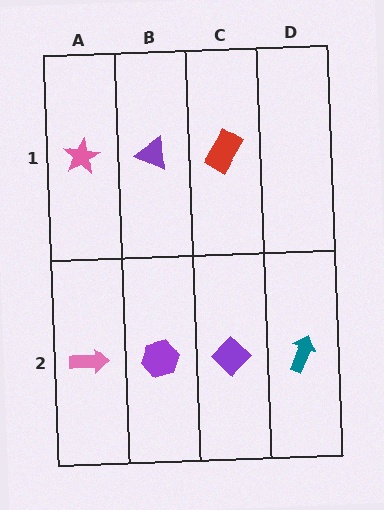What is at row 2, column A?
A pink arrow.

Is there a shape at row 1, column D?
No, that cell is empty.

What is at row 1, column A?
A pink star.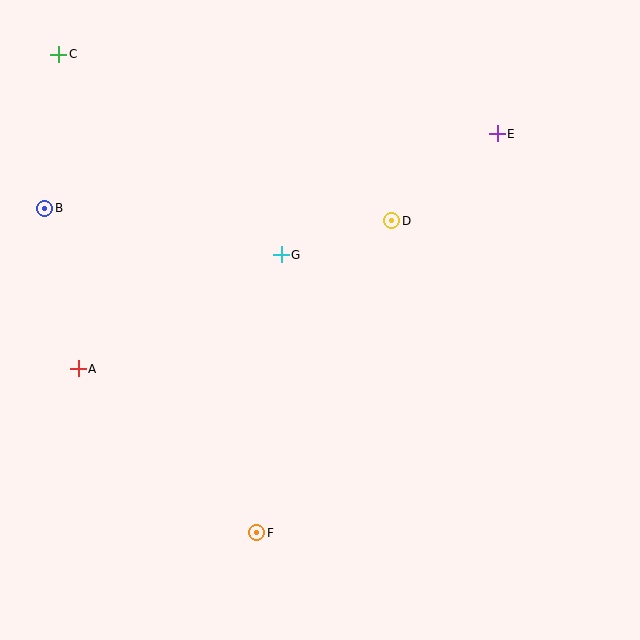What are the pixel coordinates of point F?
Point F is at (257, 533).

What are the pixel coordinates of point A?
Point A is at (78, 369).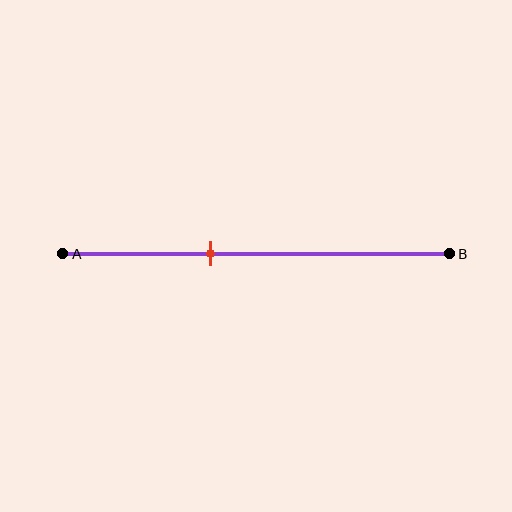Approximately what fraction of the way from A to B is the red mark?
The red mark is approximately 40% of the way from A to B.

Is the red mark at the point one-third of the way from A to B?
No, the mark is at about 40% from A, not at the 33% one-third point.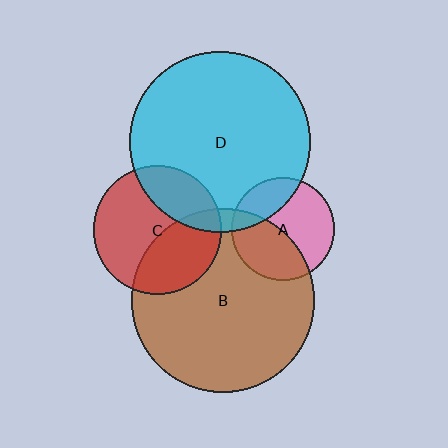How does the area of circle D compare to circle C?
Approximately 2.0 times.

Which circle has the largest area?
Circle B (brown).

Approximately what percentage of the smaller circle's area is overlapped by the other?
Approximately 40%.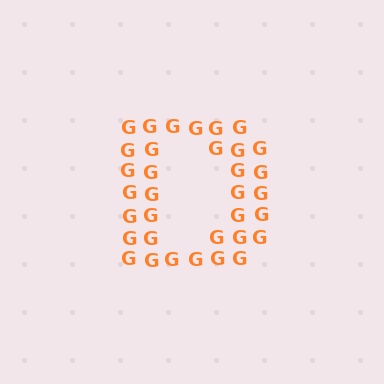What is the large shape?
The large shape is the letter D.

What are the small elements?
The small elements are letter G's.